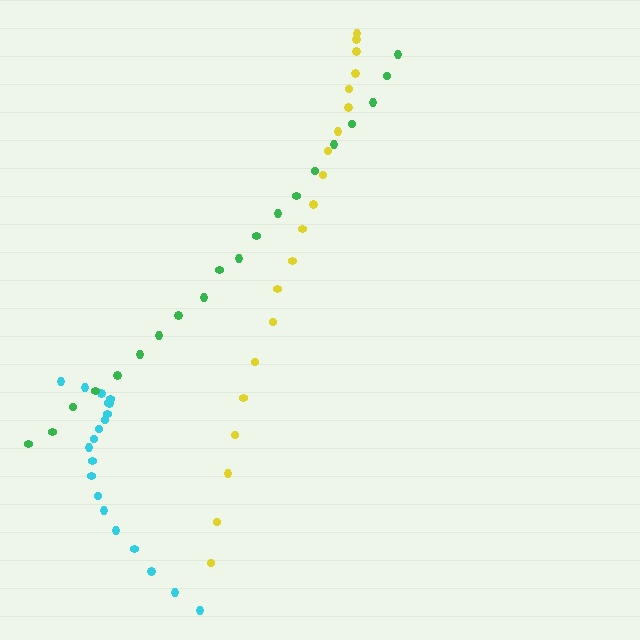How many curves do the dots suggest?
There are 3 distinct paths.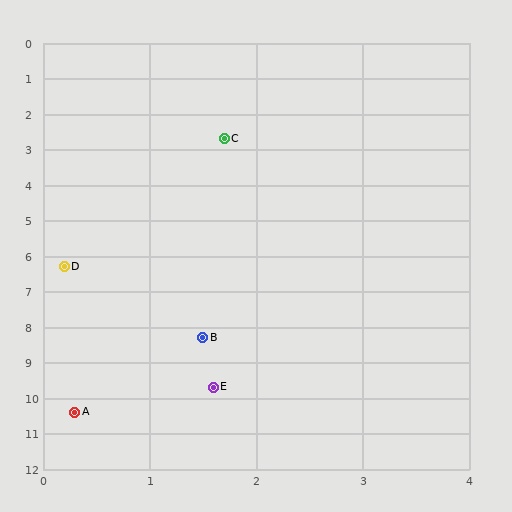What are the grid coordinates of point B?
Point B is at approximately (1.5, 8.3).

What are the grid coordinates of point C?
Point C is at approximately (1.7, 2.7).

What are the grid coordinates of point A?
Point A is at approximately (0.3, 10.4).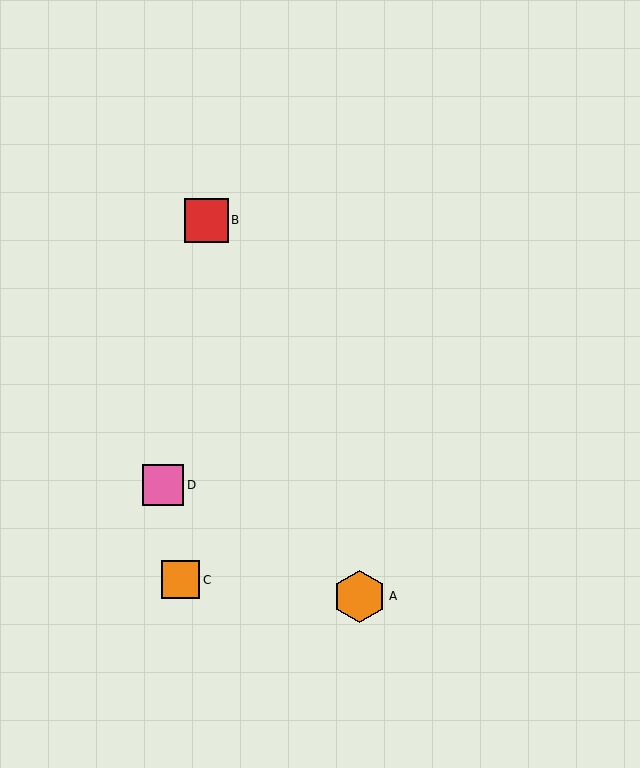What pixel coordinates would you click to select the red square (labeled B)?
Click at (206, 220) to select the red square B.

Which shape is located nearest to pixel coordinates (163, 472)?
The pink square (labeled D) at (163, 485) is nearest to that location.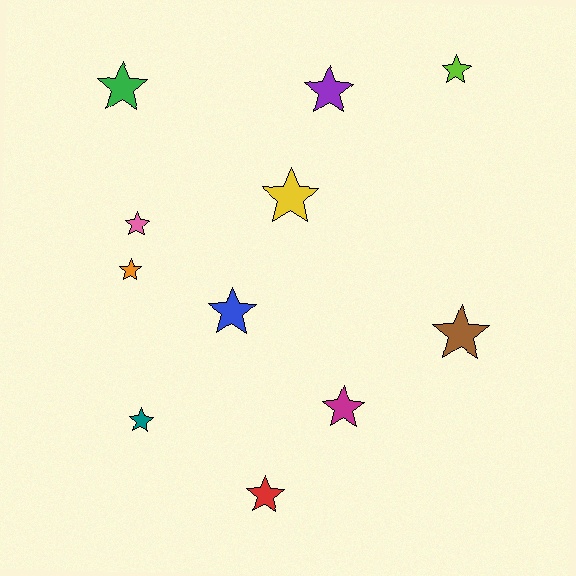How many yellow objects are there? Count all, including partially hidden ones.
There is 1 yellow object.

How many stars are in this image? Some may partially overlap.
There are 11 stars.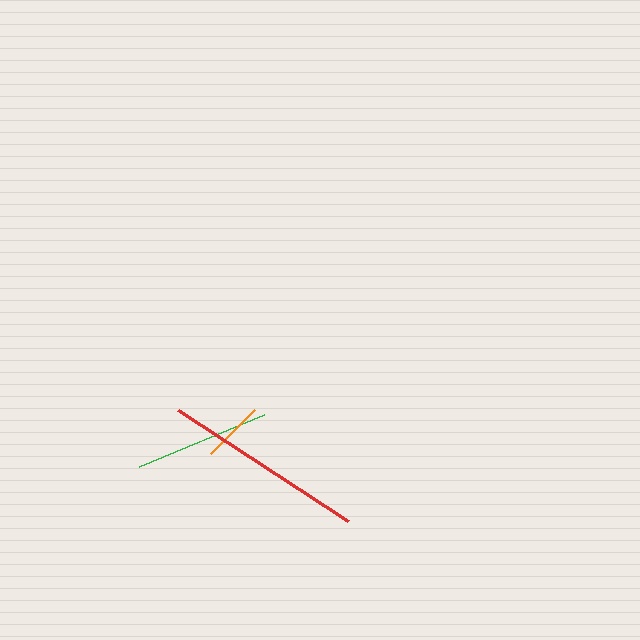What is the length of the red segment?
The red segment is approximately 203 pixels long.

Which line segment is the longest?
The red line is the longest at approximately 203 pixels.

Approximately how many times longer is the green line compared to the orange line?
The green line is approximately 2.2 times the length of the orange line.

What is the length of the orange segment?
The orange segment is approximately 62 pixels long.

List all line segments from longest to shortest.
From longest to shortest: red, green, orange.